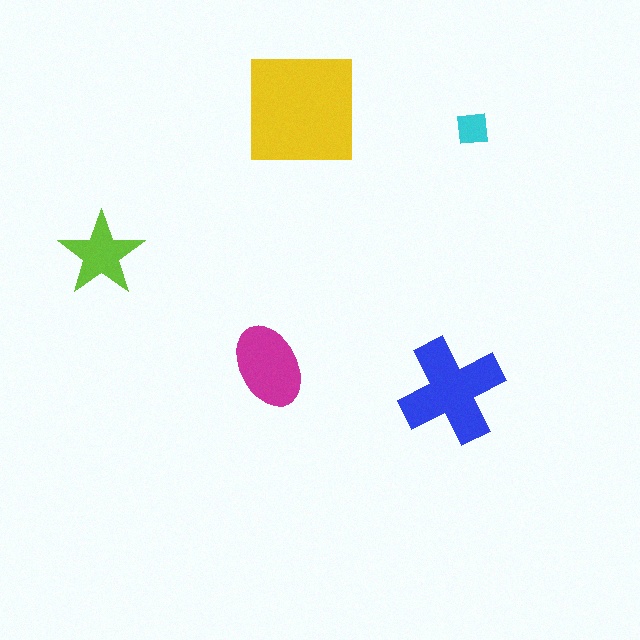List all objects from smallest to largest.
The cyan square, the lime star, the magenta ellipse, the blue cross, the yellow square.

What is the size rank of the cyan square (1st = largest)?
5th.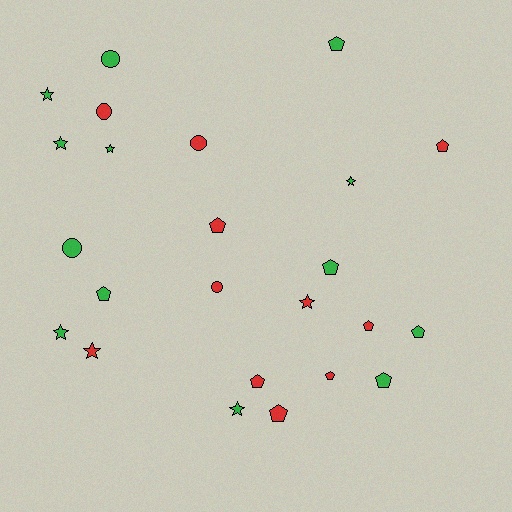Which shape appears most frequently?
Pentagon, with 11 objects.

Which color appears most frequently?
Green, with 13 objects.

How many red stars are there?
There are 2 red stars.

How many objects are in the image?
There are 24 objects.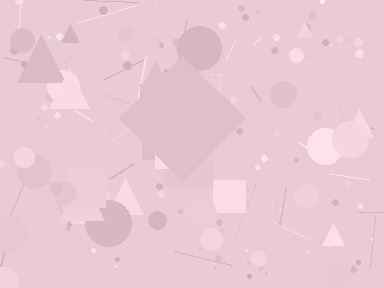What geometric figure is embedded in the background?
A diamond is embedded in the background.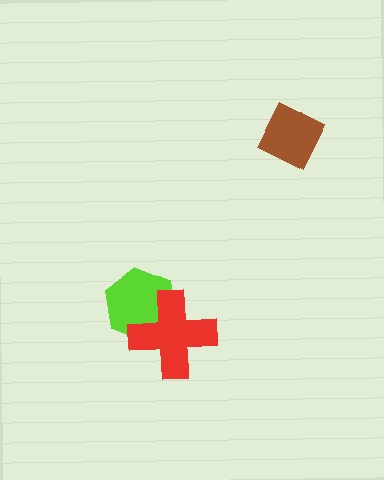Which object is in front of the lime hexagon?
The red cross is in front of the lime hexagon.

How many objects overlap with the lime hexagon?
1 object overlaps with the lime hexagon.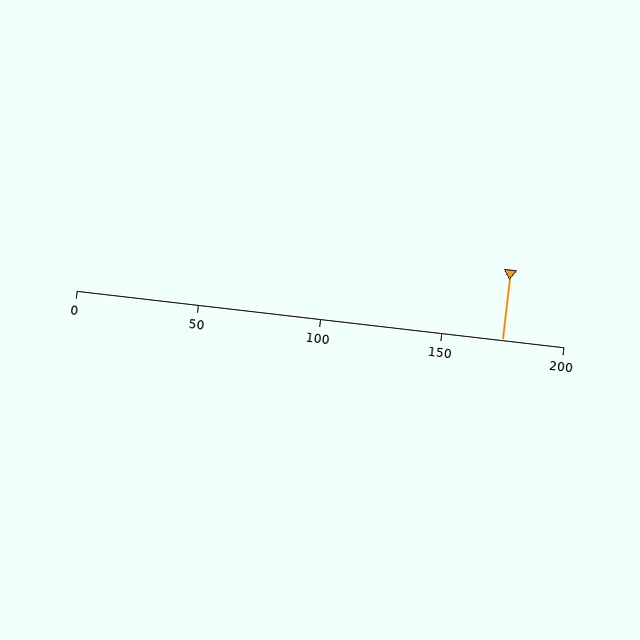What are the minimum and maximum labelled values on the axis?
The axis runs from 0 to 200.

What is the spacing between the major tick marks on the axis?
The major ticks are spaced 50 apart.